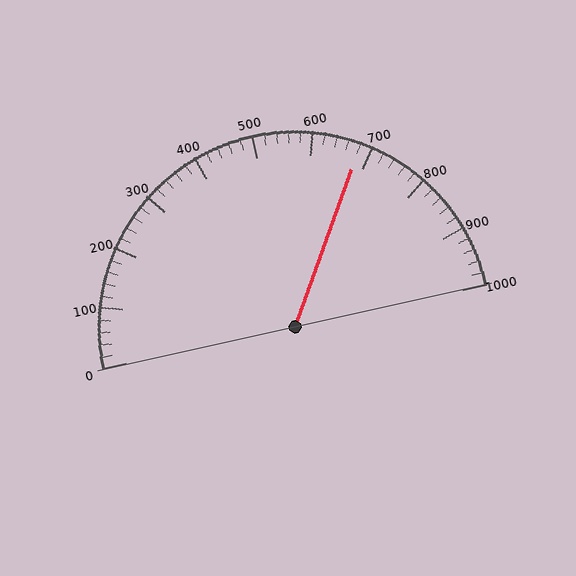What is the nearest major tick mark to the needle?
The nearest major tick mark is 700.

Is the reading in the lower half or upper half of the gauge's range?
The reading is in the upper half of the range (0 to 1000).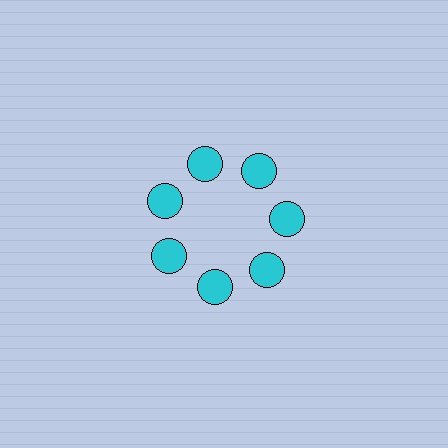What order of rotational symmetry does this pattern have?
This pattern has 7-fold rotational symmetry.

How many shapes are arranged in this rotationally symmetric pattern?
There are 7 shapes, arranged in 7 groups of 1.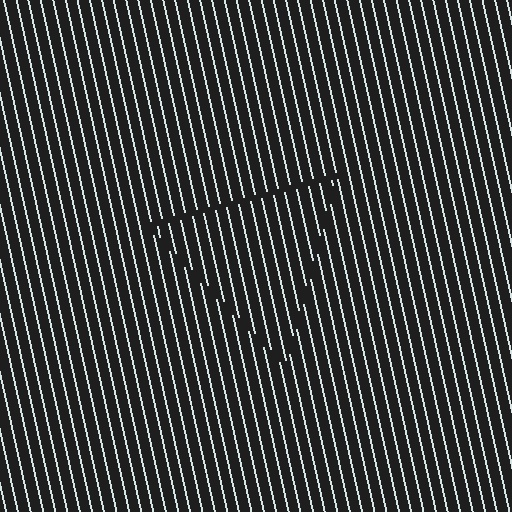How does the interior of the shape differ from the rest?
The interior of the shape contains the same grating, shifted by half a period — the contour is defined by the phase discontinuity where line-ends from the inner and outer gratings abut.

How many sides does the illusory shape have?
3 sides — the line-ends trace a triangle.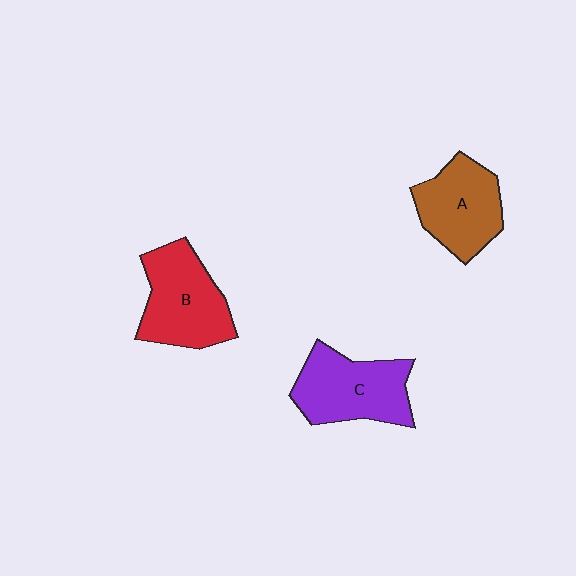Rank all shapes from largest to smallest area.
From largest to smallest: B (red), C (purple), A (brown).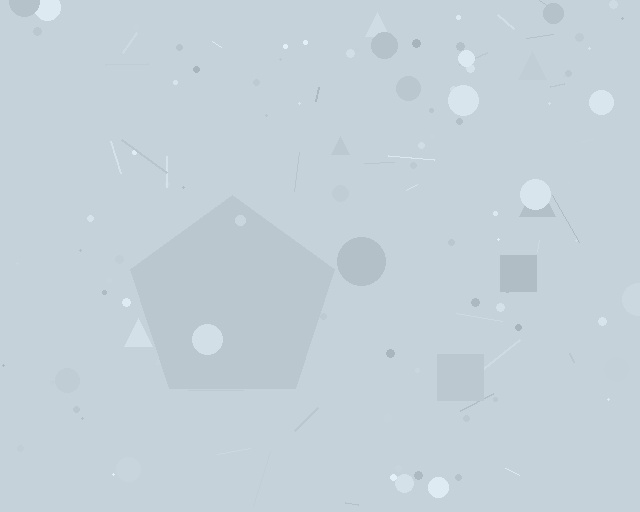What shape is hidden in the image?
A pentagon is hidden in the image.